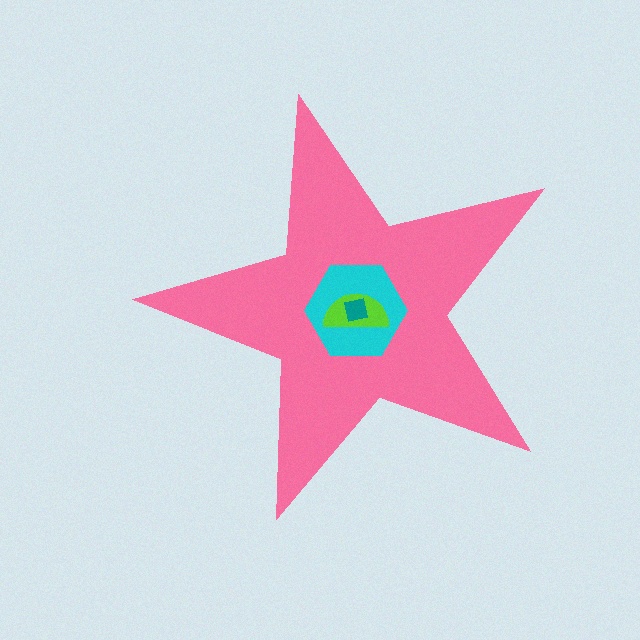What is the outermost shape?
The pink star.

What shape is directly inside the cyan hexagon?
The lime semicircle.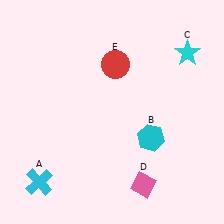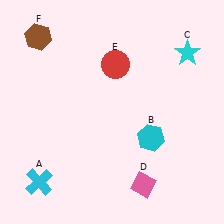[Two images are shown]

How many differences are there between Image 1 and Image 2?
There is 1 difference between the two images.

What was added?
A brown hexagon (F) was added in Image 2.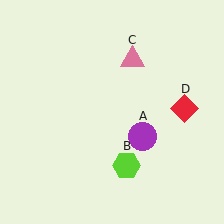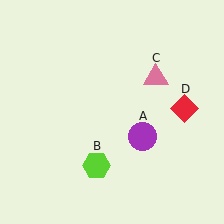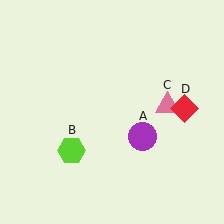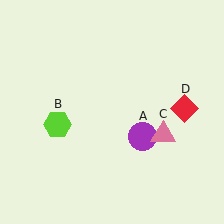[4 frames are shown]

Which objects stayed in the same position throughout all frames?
Purple circle (object A) and red diamond (object D) remained stationary.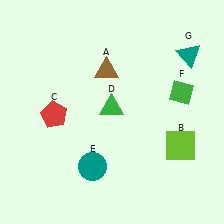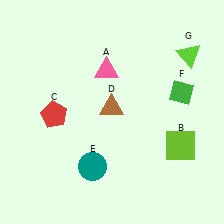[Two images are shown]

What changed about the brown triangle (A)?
In Image 1, A is brown. In Image 2, it changed to pink.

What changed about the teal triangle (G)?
In Image 1, G is teal. In Image 2, it changed to lime.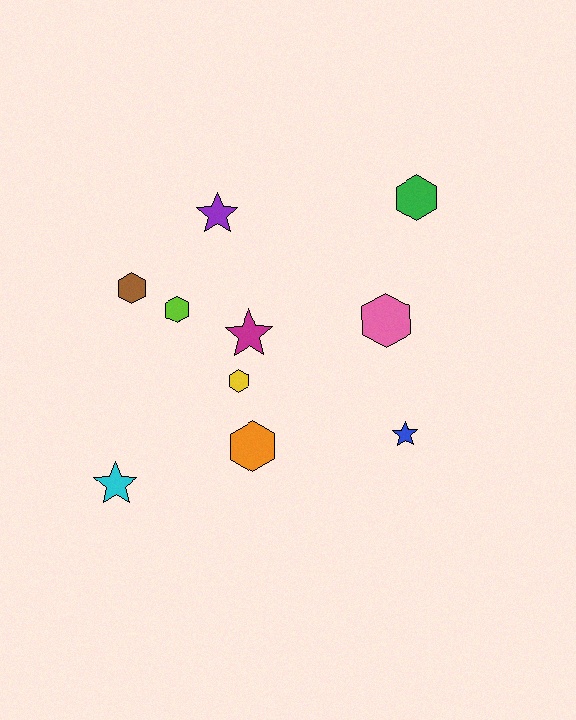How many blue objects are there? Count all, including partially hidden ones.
There is 1 blue object.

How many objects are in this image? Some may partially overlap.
There are 10 objects.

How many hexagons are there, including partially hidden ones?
There are 6 hexagons.